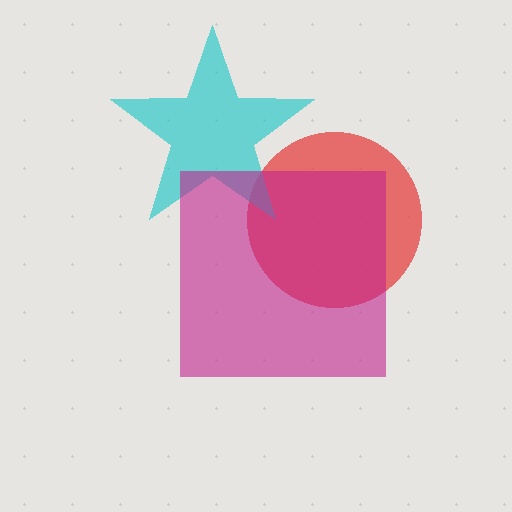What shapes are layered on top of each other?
The layered shapes are: a red circle, a cyan star, a magenta square.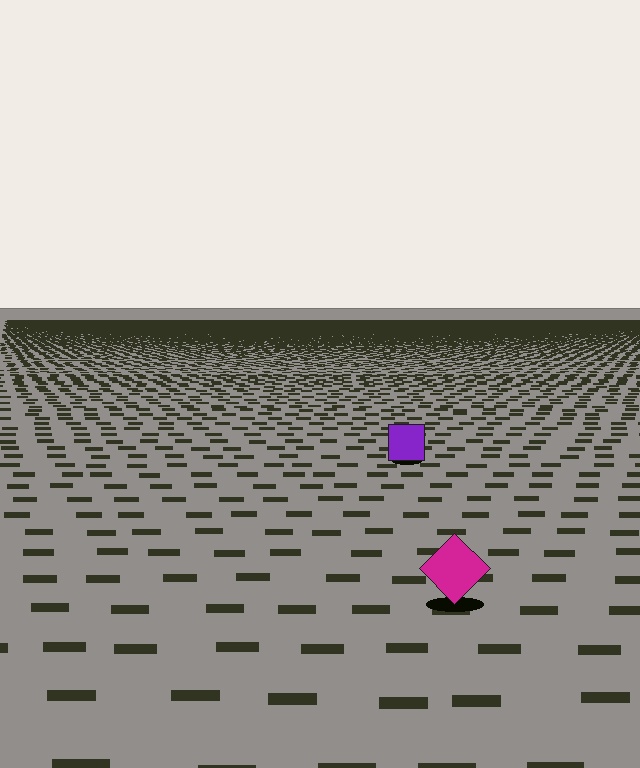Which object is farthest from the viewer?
The purple square is farthest from the viewer. It appears smaller and the ground texture around it is denser.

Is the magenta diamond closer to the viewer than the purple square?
Yes. The magenta diamond is closer — you can tell from the texture gradient: the ground texture is coarser near it.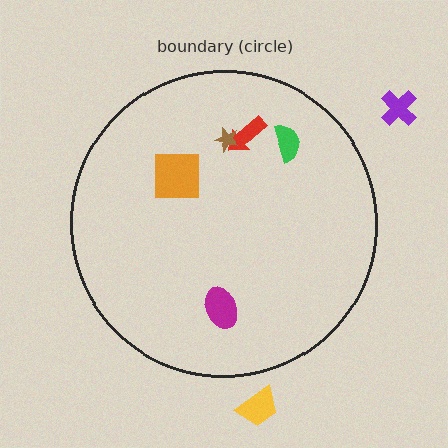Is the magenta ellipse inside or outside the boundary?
Inside.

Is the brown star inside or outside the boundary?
Inside.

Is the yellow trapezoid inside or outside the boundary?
Outside.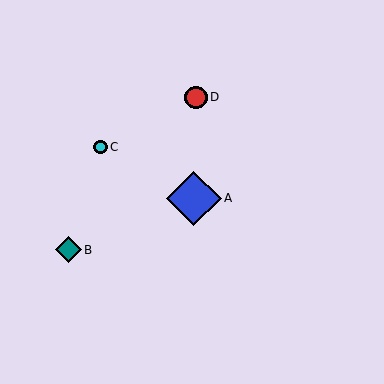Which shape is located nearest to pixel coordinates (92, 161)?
The cyan circle (labeled C) at (101, 147) is nearest to that location.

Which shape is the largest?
The blue diamond (labeled A) is the largest.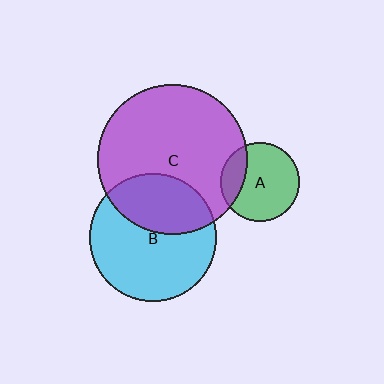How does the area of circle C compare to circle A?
Approximately 3.6 times.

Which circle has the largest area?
Circle C (purple).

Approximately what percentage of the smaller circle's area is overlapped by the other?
Approximately 35%.